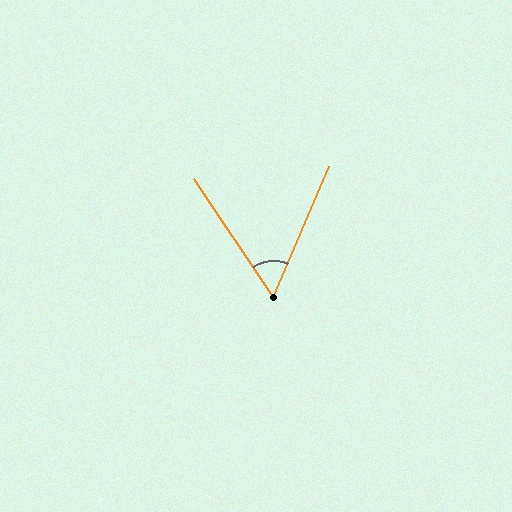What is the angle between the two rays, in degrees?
Approximately 57 degrees.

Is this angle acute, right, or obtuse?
It is acute.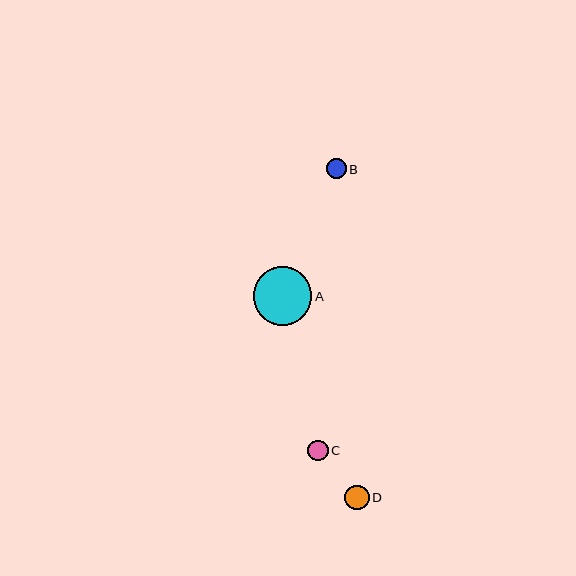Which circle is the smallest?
Circle B is the smallest with a size of approximately 20 pixels.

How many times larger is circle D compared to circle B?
Circle D is approximately 1.2 times the size of circle B.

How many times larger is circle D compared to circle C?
Circle D is approximately 1.2 times the size of circle C.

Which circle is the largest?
Circle A is the largest with a size of approximately 59 pixels.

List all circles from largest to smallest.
From largest to smallest: A, D, C, B.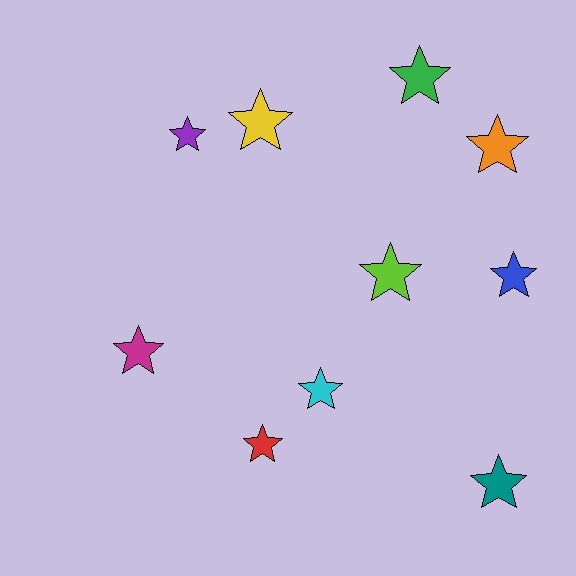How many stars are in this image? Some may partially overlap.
There are 10 stars.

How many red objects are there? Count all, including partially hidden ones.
There is 1 red object.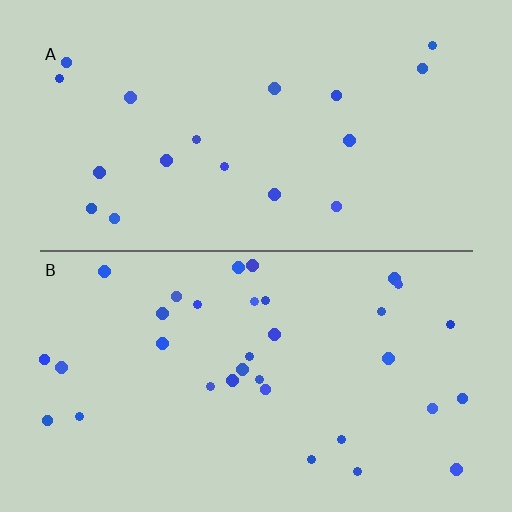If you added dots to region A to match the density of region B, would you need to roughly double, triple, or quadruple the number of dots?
Approximately double.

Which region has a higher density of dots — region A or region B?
B (the bottom).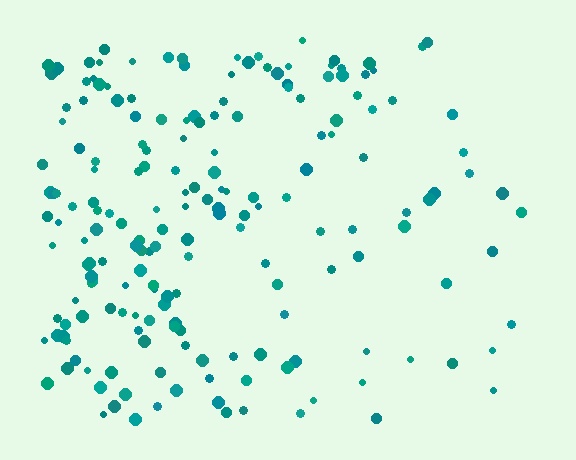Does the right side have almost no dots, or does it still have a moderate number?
Still a moderate number, just noticeably fewer than the left.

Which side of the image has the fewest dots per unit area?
The right.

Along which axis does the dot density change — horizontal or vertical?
Horizontal.